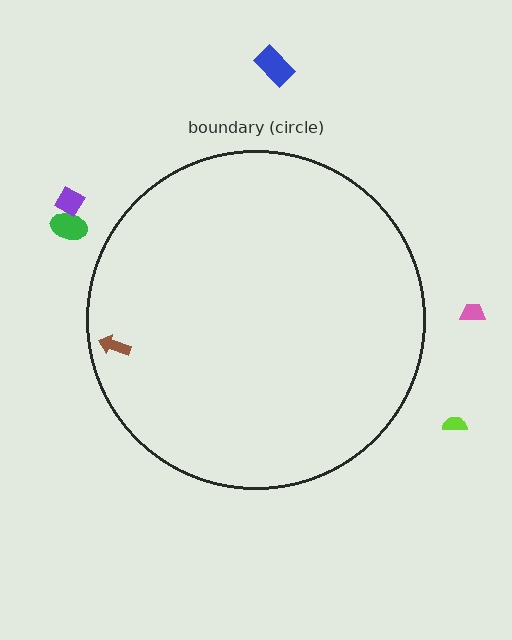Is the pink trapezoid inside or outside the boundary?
Outside.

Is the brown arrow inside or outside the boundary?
Inside.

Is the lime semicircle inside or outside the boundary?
Outside.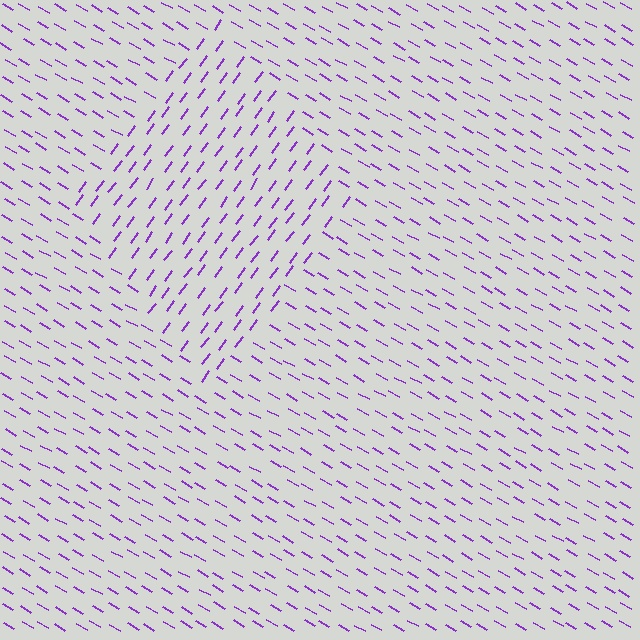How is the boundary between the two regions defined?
The boundary is defined purely by a change in line orientation (approximately 84 degrees difference). All lines are the same color and thickness.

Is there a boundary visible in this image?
Yes, there is a texture boundary formed by a change in line orientation.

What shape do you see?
I see a diamond.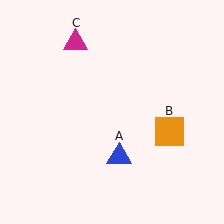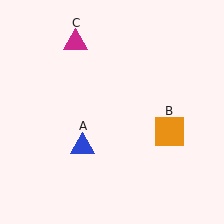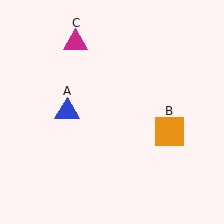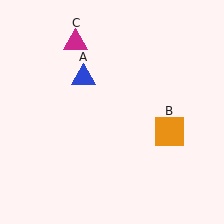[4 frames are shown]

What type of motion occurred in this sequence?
The blue triangle (object A) rotated clockwise around the center of the scene.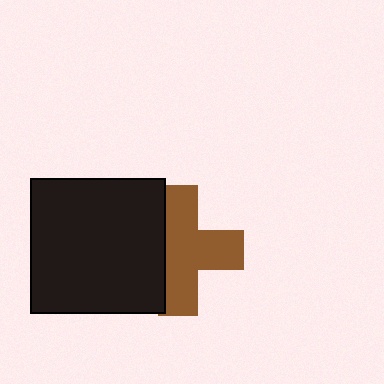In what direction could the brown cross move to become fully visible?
The brown cross could move right. That would shift it out from behind the black square entirely.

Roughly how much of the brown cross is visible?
Most of it is visible (roughly 68%).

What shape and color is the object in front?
The object in front is a black square.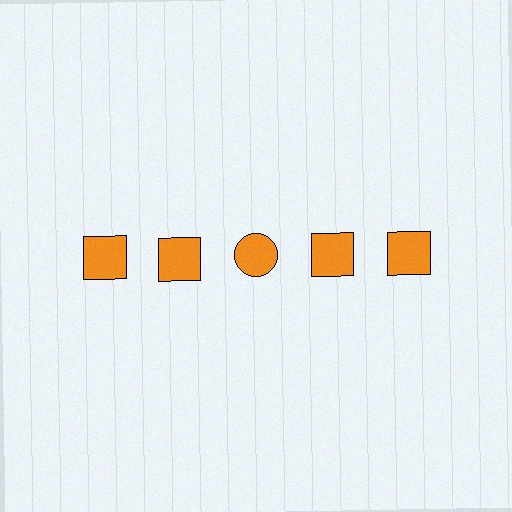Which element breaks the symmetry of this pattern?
The orange circle in the top row, center column breaks the symmetry. All other shapes are orange squares.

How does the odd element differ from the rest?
It has a different shape: circle instead of square.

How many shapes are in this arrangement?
There are 5 shapes arranged in a grid pattern.